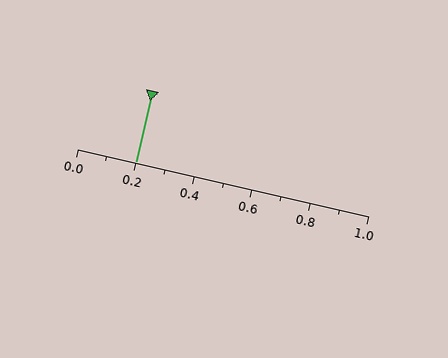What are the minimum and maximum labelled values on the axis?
The axis runs from 0.0 to 1.0.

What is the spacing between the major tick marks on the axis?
The major ticks are spaced 0.2 apart.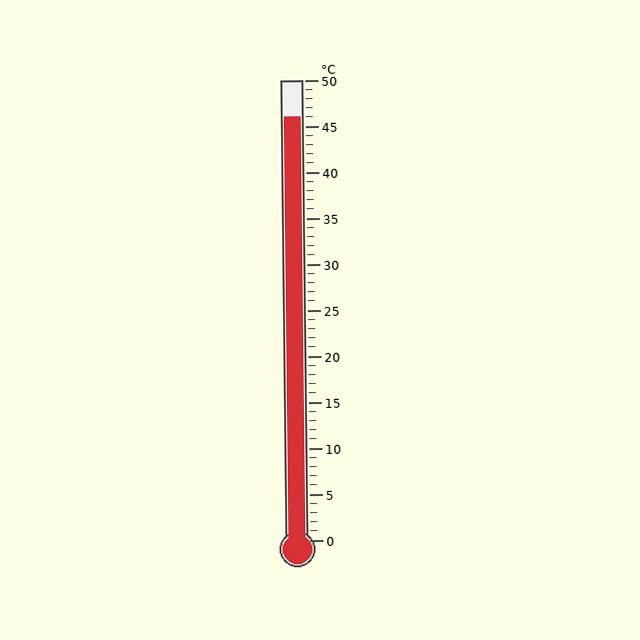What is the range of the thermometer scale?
The thermometer scale ranges from 0°C to 50°C.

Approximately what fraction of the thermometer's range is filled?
The thermometer is filled to approximately 90% of its range.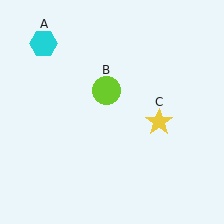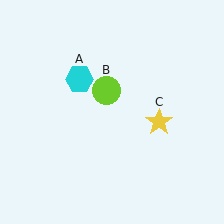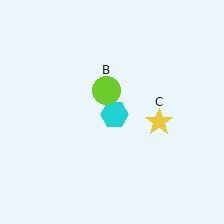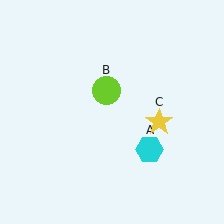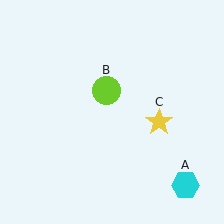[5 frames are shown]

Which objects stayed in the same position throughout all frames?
Lime circle (object B) and yellow star (object C) remained stationary.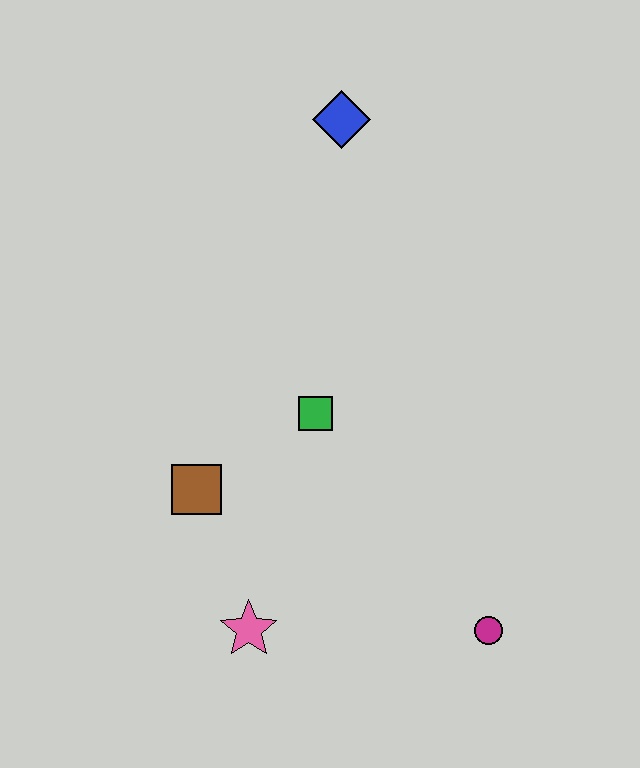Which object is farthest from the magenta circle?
The blue diamond is farthest from the magenta circle.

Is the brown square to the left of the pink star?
Yes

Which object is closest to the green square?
The brown square is closest to the green square.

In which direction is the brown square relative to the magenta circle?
The brown square is to the left of the magenta circle.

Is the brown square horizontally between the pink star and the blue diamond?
No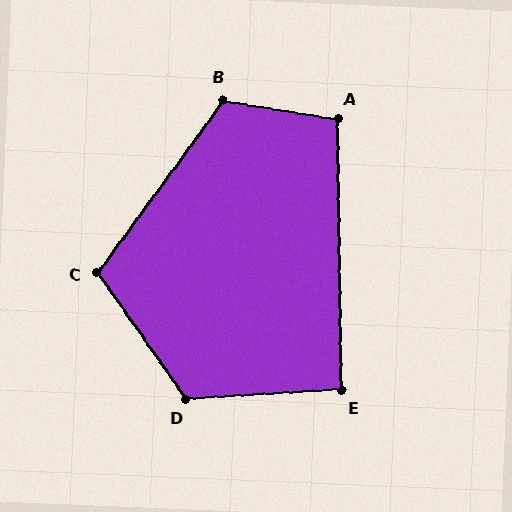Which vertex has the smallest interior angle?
E, at approximately 92 degrees.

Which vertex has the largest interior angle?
D, at approximately 122 degrees.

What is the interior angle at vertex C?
Approximately 109 degrees (obtuse).